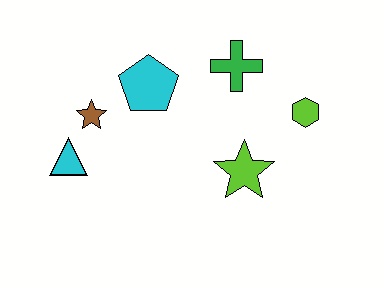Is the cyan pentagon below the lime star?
No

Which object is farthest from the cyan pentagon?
The lime hexagon is farthest from the cyan pentagon.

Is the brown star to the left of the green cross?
Yes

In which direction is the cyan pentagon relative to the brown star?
The cyan pentagon is to the right of the brown star.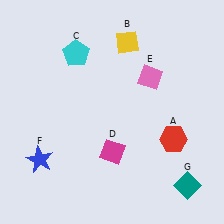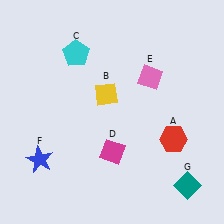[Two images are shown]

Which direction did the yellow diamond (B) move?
The yellow diamond (B) moved down.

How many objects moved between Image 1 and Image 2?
1 object moved between the two images.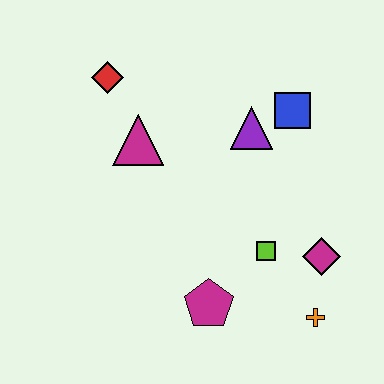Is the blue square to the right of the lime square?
Yes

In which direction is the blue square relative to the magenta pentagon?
The blue square is above the magenta pentagon.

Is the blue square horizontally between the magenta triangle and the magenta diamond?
Yes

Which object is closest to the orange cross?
The magenta diamond is closest to the orange cross.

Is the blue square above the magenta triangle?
Yes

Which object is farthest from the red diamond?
The orange cross is farthest from the red diamond.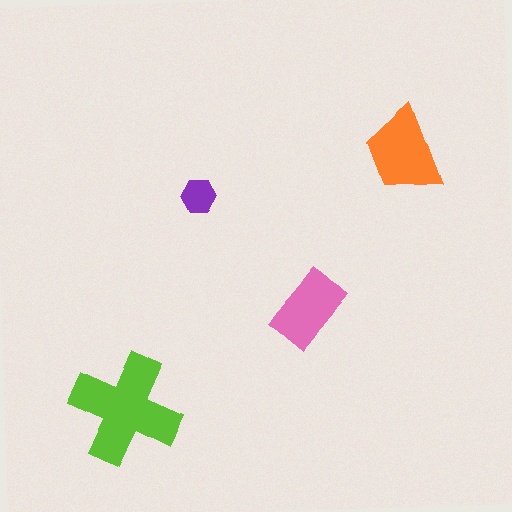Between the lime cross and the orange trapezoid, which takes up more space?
The lime cross.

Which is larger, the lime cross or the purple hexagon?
The lime cross.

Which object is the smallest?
The purple hexagon.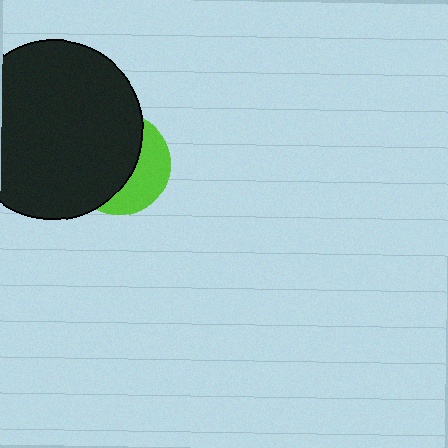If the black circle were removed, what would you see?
You would see the complete lime circle.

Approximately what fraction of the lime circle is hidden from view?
Roughly 63% of the lime circle is hidden behind the black circle.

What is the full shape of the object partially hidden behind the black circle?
The partially hidden object is a lime circle.